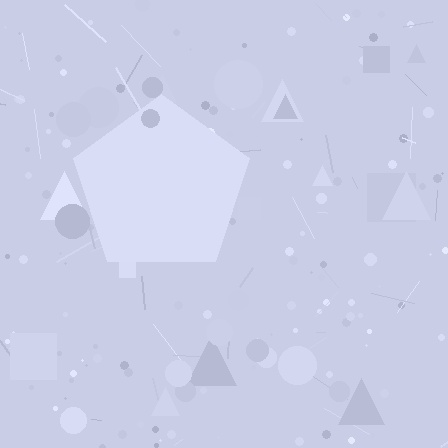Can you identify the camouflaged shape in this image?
The camouflaged shape is a pentagon.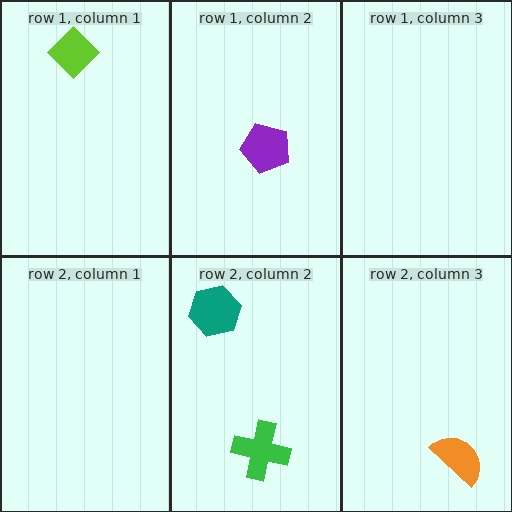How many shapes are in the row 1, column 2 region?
1.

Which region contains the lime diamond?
The row 1, column 1 region.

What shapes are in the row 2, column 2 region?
The green cross, the teal hexagon.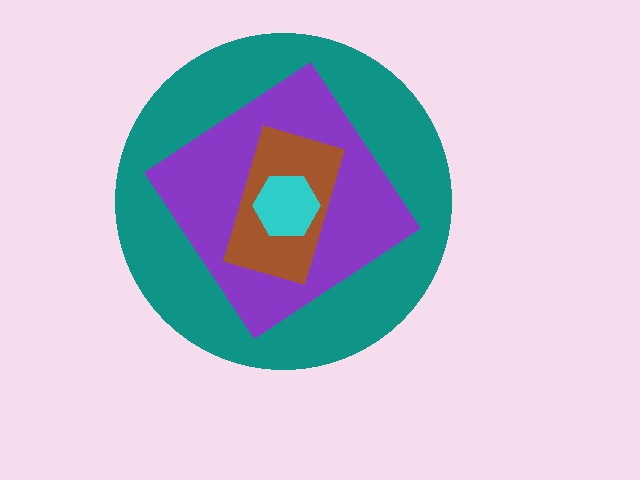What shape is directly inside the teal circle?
The purple diamond.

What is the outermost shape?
The teal circle.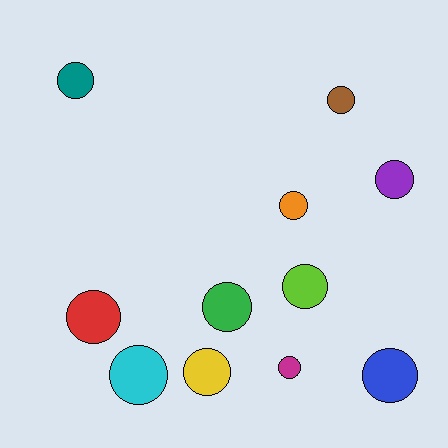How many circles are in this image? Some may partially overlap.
There are 11 circles.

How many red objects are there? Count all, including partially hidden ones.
There is 1 red object.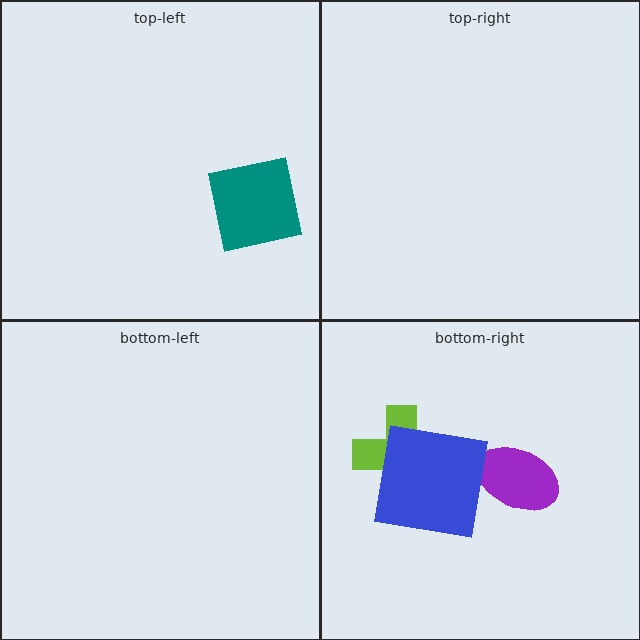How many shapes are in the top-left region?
1.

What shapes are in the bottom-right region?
The lime cross, the purple ellipse, the blue square.